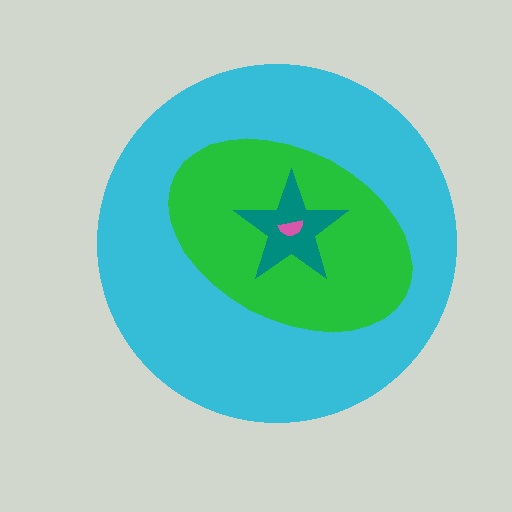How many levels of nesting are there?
4.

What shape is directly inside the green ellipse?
The teal star.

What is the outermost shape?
The cyan circle.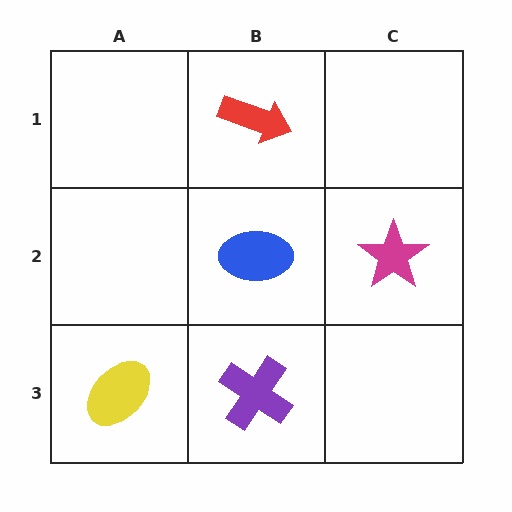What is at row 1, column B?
A red arrow.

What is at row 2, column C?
A magenta star.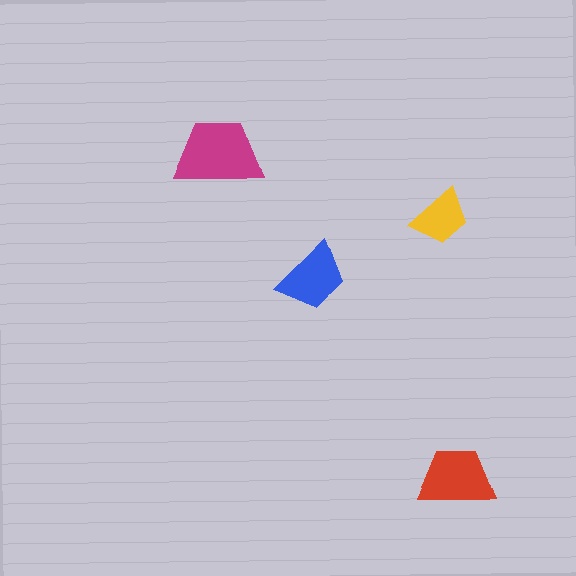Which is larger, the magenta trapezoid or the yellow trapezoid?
The magenta one.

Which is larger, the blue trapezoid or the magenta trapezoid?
The magenta one.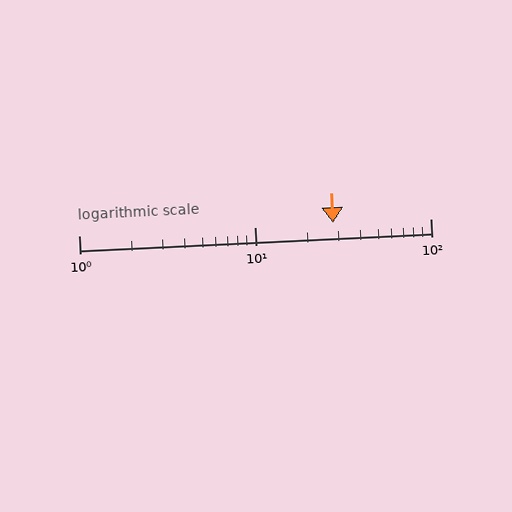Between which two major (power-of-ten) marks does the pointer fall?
The pointer is between 10 and 100.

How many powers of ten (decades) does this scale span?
The scale spans 2 decades, from 1 to 100.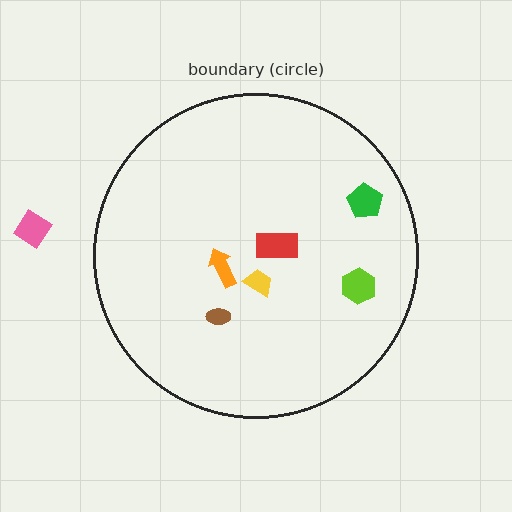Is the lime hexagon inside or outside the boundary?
Inside.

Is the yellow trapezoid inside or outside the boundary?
Inside.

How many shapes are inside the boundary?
6 inside, 1 outside.